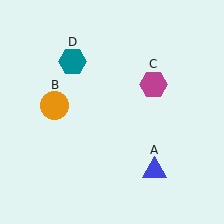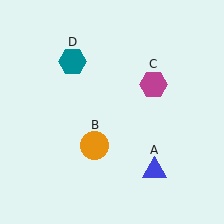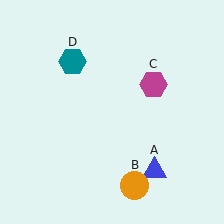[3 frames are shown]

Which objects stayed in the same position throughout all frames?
Blue triangle (object A) and magenta hexagon (object C) and teal hexagon (object D) remained stationary.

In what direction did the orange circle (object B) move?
The orange circle (object B) moved down and to the right.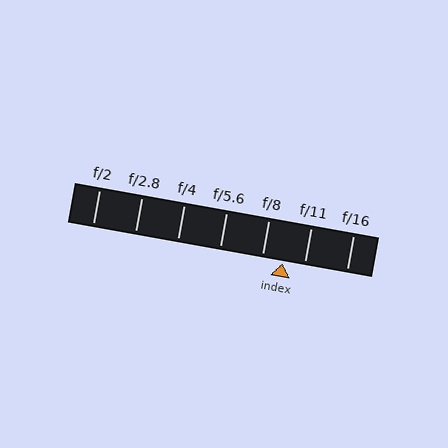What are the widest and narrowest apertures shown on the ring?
The widest aperture shown is f/2 and the narrowest is f/16.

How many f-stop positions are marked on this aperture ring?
There are 7 f-stop positions marked.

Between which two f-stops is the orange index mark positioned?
The index mark is between f/8 and f/11.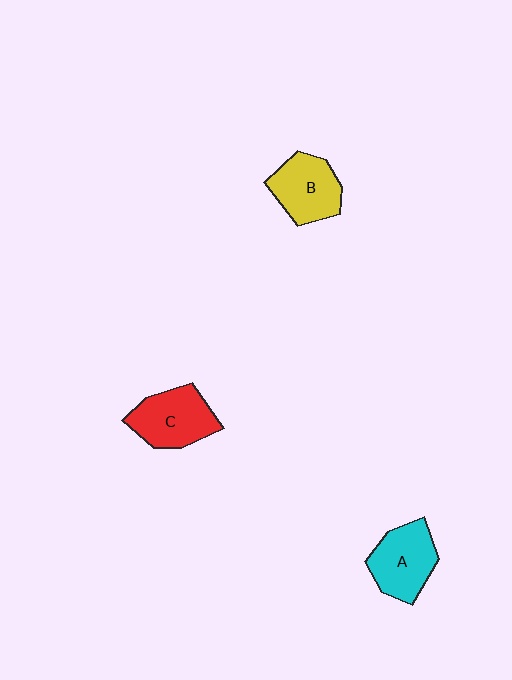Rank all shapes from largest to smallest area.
From largest to smallest: C (red), A (cyan), B (yellow).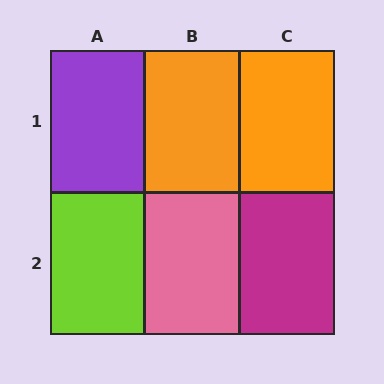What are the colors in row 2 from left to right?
Lime, pink, magenta.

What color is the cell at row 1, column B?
Orange.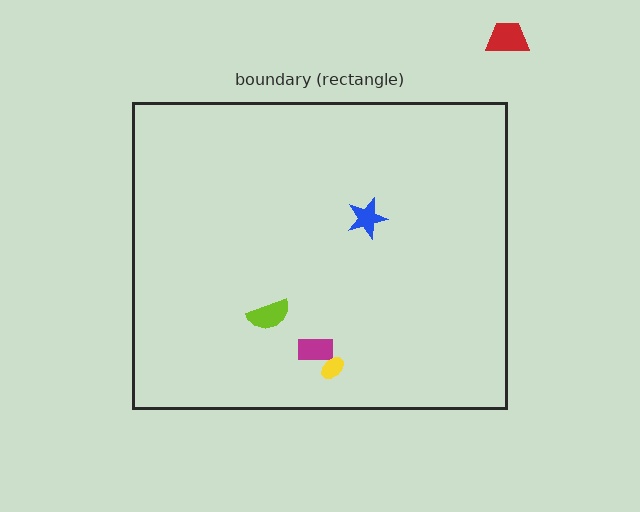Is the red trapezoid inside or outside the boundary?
Outside.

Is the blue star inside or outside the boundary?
Inside.